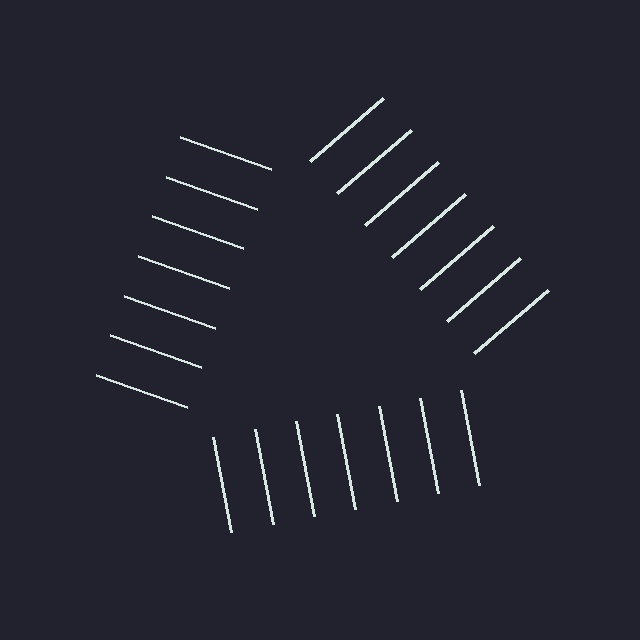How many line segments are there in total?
21 — 7 along each of the 3 edges.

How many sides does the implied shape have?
3 sides — the line-ends trace a triangle.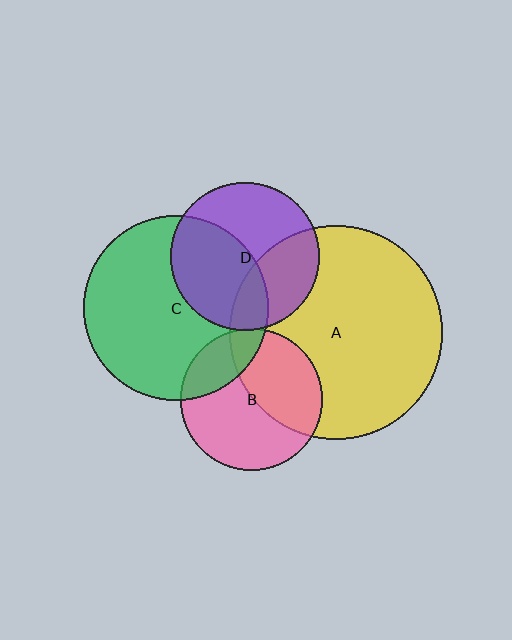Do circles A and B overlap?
Yes.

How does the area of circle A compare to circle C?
Approximately 1.3 times.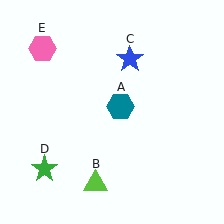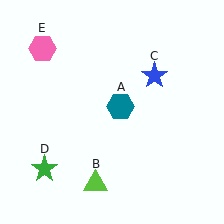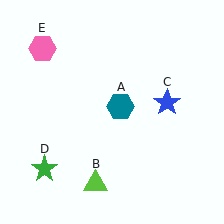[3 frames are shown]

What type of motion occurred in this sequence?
The blue star (object C) rotated clockwise around the center of the scene.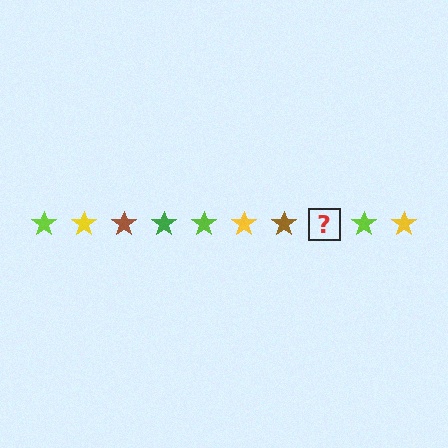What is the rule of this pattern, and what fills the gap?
The rule is that the pattern cycles through lime, yellow, brown, green stars. The gap should be filled with a green star.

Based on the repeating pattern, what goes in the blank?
The blank should be a green star.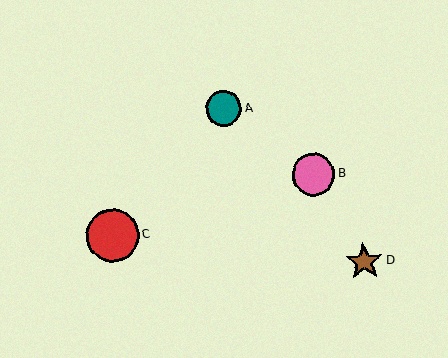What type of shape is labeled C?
Shape C is a red circle.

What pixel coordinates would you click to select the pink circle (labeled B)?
Click at (313, 174) to select the pink circle B.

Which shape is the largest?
The red circle (labeled C) is the largest.